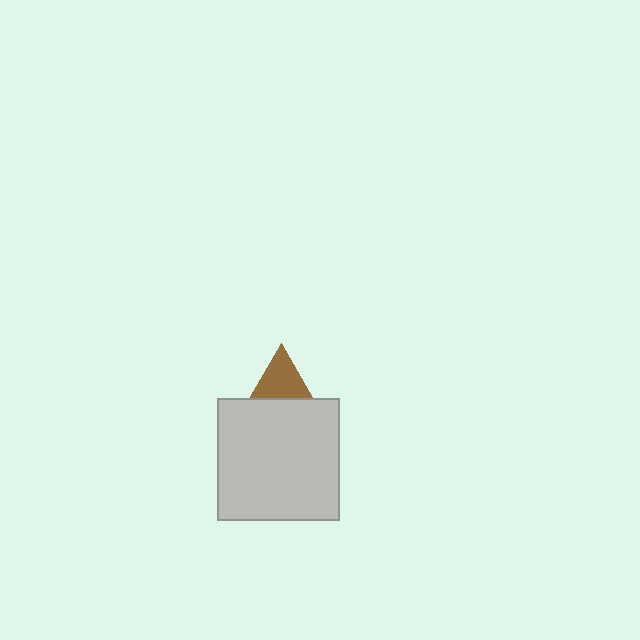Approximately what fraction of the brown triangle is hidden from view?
Roughly 68% of the brown triangle is hidden behind the light gray square.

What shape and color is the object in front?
The object in front is a light gray square.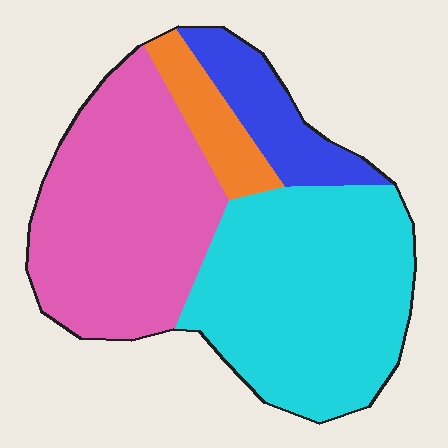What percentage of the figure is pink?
Pink takes up between a third and a half of the figure.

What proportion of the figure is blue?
Blue takes up less than a quarter of the figure.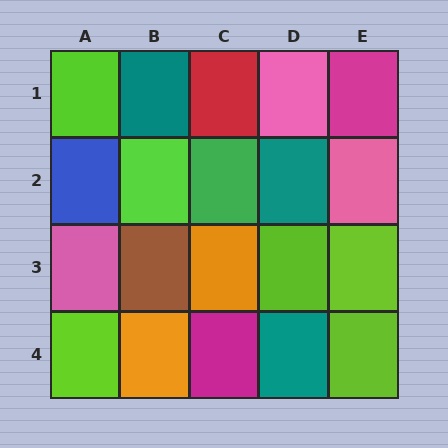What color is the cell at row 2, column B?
Lime.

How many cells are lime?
6 cells are lime.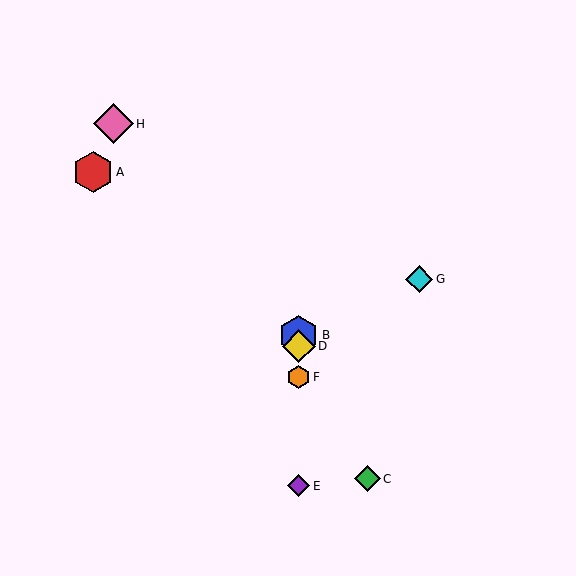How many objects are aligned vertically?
4 objects (B, D, E, F) are aligned vertically.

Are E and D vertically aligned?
Yes, both are at x≈299.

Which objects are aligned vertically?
Objects B, D, E, F are aligned vertically.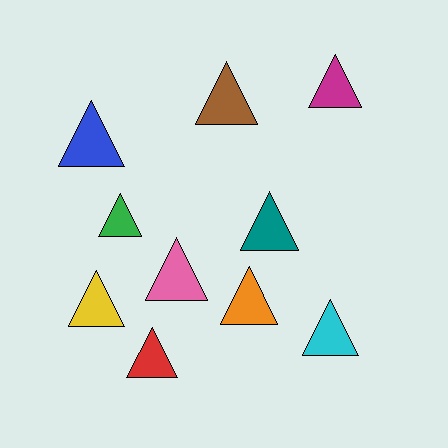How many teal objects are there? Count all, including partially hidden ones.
There is 1 teal object.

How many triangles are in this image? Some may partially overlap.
There are 10 triangles.